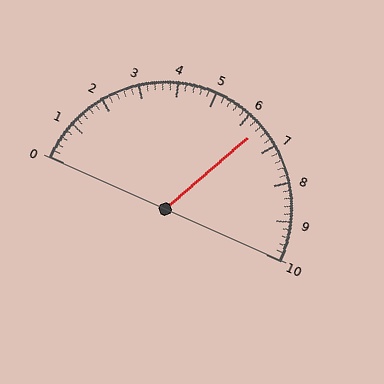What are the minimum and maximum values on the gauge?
The gauge ranges from 0 to 10.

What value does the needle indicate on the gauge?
The needle indicates approximately 6.4.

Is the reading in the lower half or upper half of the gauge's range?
The reading is in the upper half of the range (0 to 10).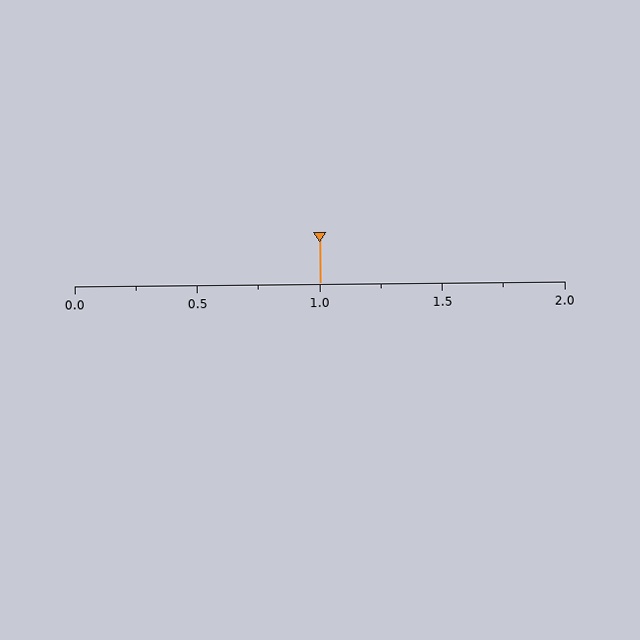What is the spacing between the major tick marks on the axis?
The major ticks are spaced 0.5 apart.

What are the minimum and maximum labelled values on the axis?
The axis runs from 0.0 to 2.0.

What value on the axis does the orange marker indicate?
The marker indicates approximately 1.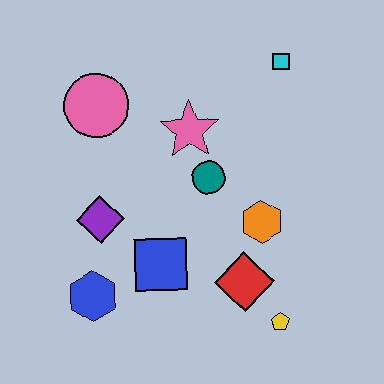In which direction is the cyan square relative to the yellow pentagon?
The cyan square is above the yellow pentagon.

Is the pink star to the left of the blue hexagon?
No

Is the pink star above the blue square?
Yes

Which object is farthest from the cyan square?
The blue hexagon is farthest from the cyan square.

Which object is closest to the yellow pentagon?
The red diamond is closest to the yellow pentagon.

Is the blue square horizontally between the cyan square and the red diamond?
No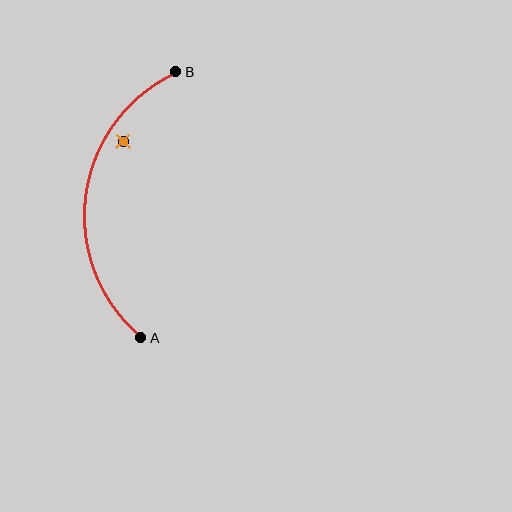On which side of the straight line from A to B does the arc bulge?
The arc bulges to the left of the straight line connecting A and B.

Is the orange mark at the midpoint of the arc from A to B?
No — the orange mark does not lie on the arc at all. It sits slightly inside the curve.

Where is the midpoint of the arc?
The arc midpoint is the point on the curve farthest from the straight line joining A and B. It sits to the left of that line.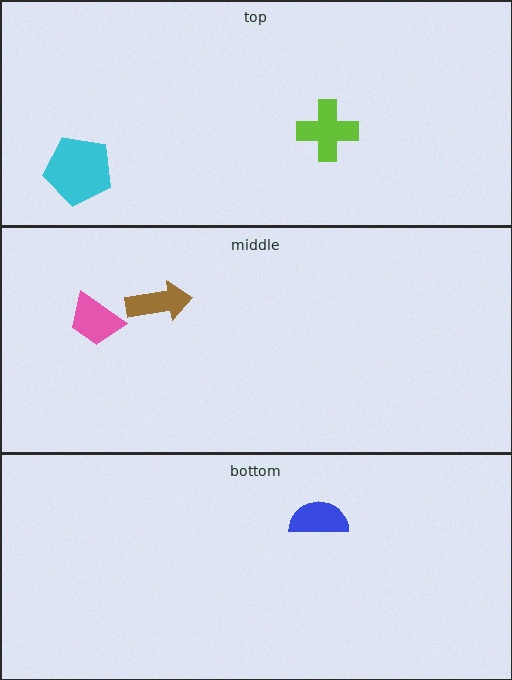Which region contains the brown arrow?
The middle region.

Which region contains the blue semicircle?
The bottom region.